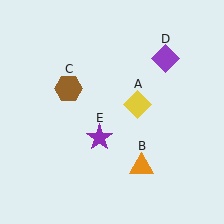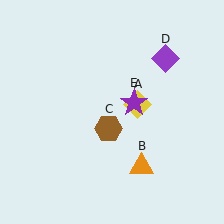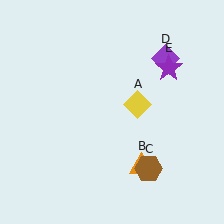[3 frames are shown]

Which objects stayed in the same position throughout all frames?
Yellow diamond (object A) and orange triangle (object B) and purple diamond (object D) remained stationary.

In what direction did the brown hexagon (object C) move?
The brown hexagon (object C) moved down and to the right.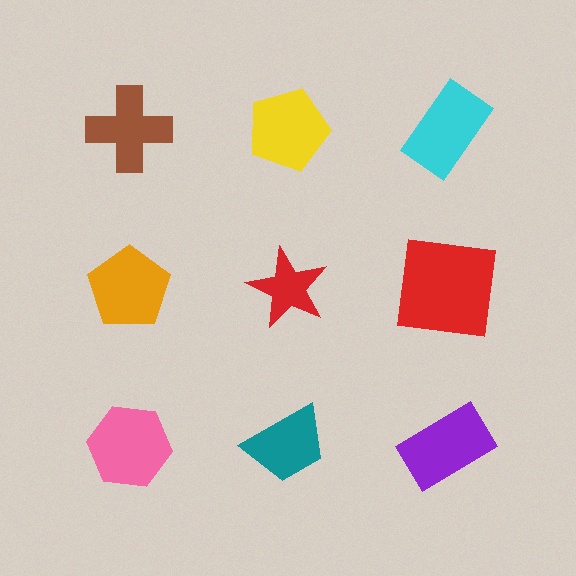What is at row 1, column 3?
A cyan rectangle.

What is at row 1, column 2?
A yellow pentagon.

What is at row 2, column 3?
A red square.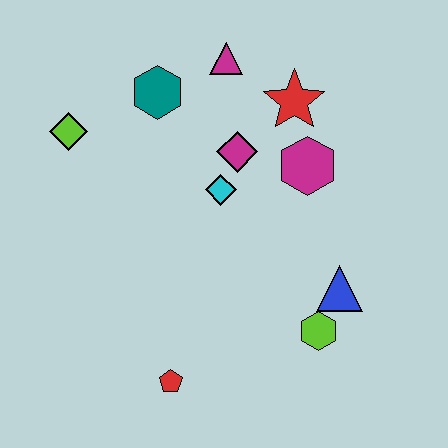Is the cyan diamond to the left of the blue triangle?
Yes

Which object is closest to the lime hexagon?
The blue triangle is closest to the lime hexagon.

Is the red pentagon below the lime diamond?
Yes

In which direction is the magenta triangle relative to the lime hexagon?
The magenta triangle is above the lime hexagon.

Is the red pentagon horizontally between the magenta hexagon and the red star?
No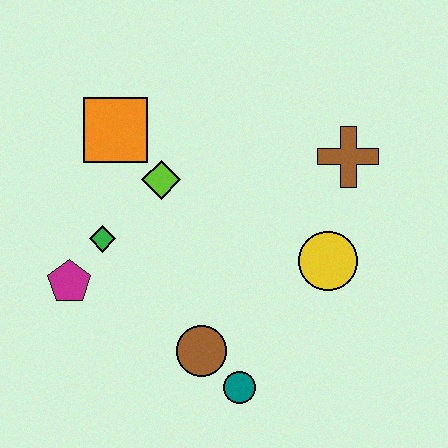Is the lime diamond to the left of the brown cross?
Yes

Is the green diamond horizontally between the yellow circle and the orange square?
No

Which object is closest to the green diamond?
The magenta pentagon is closest to the green diamond.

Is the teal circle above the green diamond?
No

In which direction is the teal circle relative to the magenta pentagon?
The teal circle is to the right of the magenta pentagon.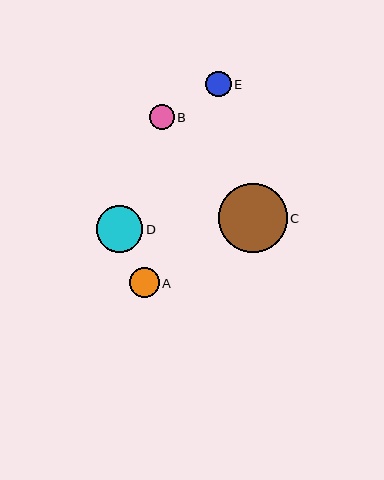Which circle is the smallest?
Circle B is the smallest with a size of approximately 25 pixels.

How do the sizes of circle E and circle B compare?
Circle E and circle B are approximately the same size.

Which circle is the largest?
Circle C is the largest with a size of approximately 69 pixels.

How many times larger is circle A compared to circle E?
Circle A is approximately 1.2 times the size of circle E.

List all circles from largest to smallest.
From largest to smallest: C, D, A, E, B.